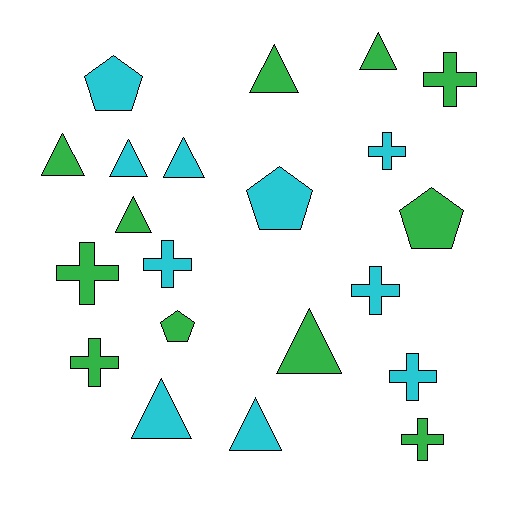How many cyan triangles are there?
There are 4 cyan triangles.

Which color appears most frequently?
Green, with 11 objects.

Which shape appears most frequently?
Triangle, with 9 objects.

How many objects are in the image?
There are 21 objects.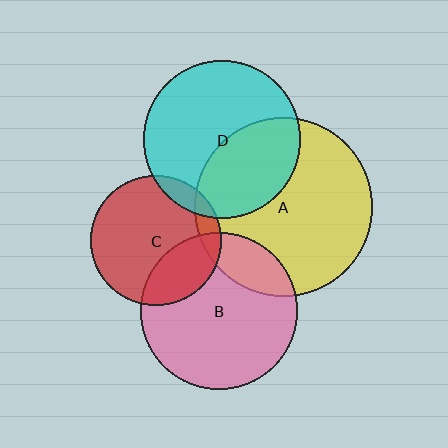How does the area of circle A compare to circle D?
Approximately 1.3 times.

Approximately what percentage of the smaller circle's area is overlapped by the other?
Approximately 20%.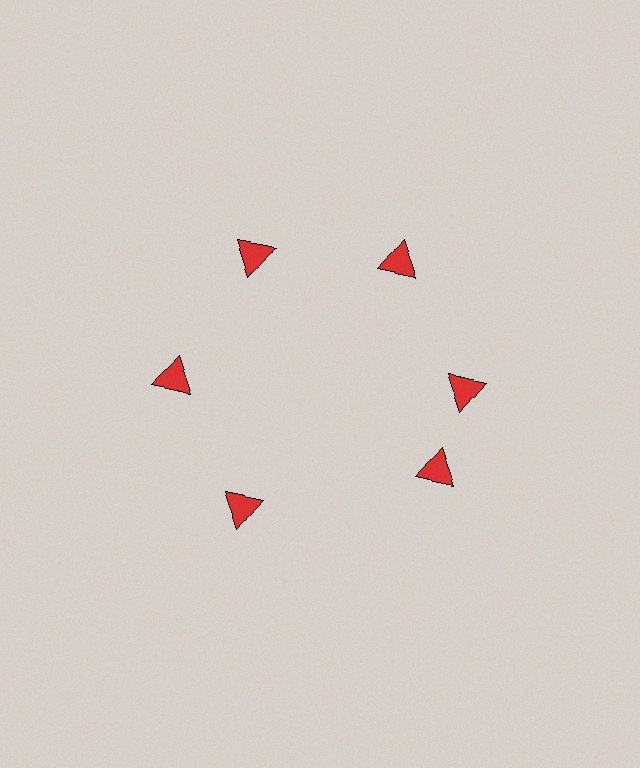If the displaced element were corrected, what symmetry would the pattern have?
It would have 6-fold rotational symmetry — the pattern would map onto itself every 60 degrees.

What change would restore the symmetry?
The symmetry would be restored by rotating it back into even spacing with its neighbors so that all 6 triangles sit at equal angles and equal distance from the center.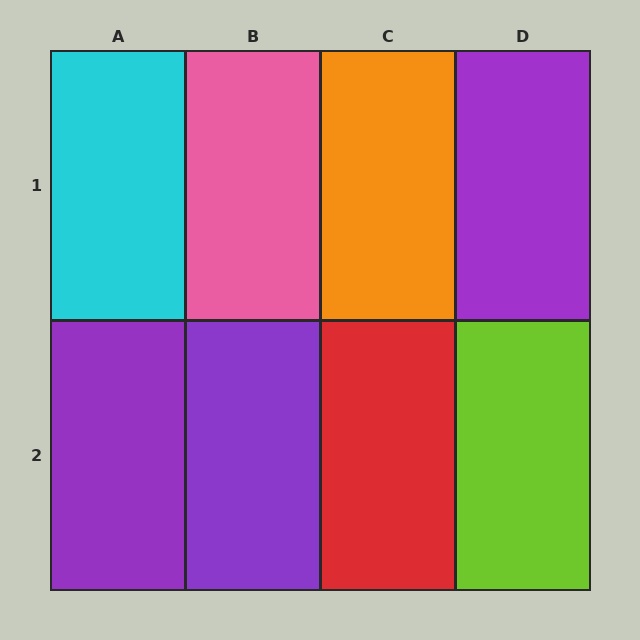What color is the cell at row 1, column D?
Purple.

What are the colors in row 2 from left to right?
Purple, purple, red, lime.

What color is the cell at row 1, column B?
Pink.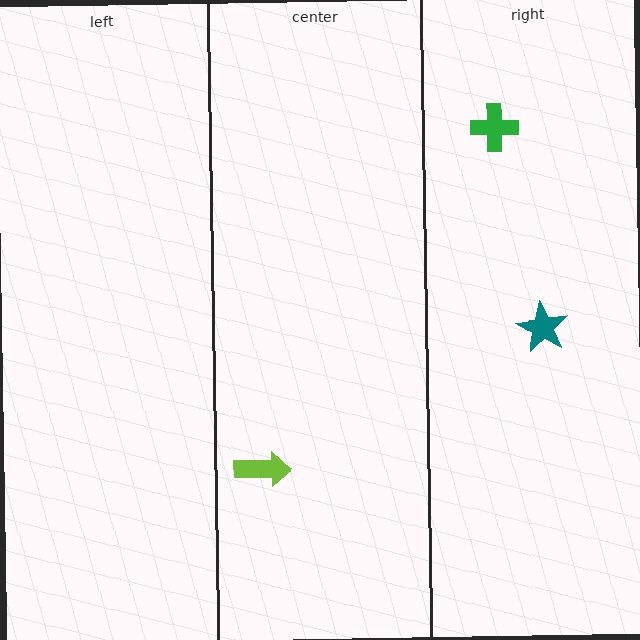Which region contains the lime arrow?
The center region.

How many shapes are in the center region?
1.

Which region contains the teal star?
The right region.